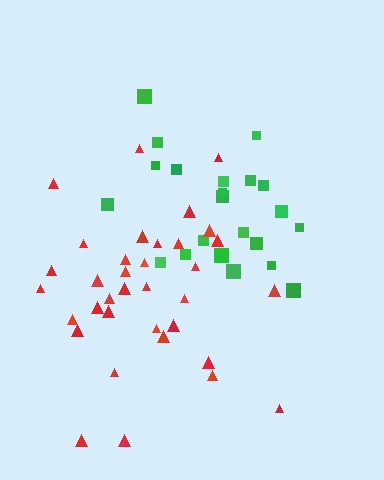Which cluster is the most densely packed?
Red.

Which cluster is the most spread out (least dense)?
Green.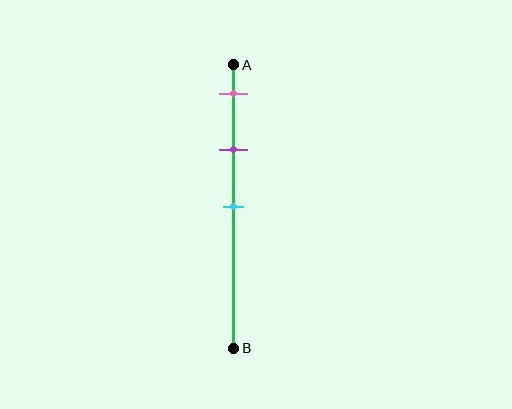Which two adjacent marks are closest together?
The pink and purple marks are the closest adjacent pair.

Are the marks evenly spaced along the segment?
Yes, the marks are approximately evenly spaced.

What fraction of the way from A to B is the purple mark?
The purple mark is approximately 30% (0.3) of the way from A to B.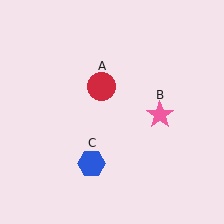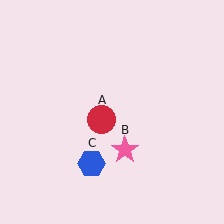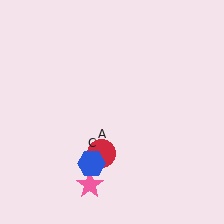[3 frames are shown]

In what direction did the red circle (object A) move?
The red circle (object A) moved down.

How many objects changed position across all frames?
2 objects changed position: red circle (object A), pink star (object B).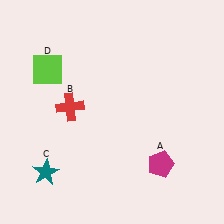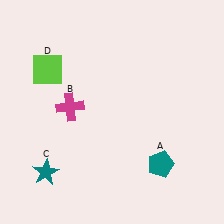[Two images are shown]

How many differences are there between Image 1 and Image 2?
There are 2 differences between the two images.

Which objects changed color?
A changed from magenta to teal. B changed from red to magenta.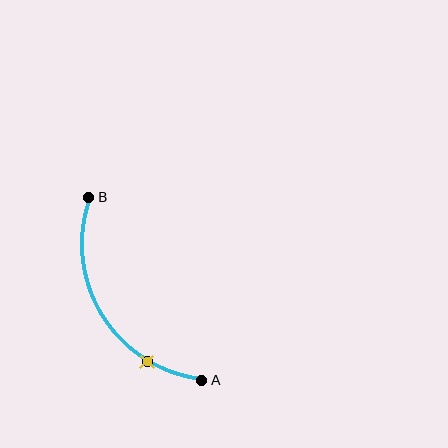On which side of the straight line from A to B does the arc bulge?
The arc bulges to the left of the straight line connecting A and B.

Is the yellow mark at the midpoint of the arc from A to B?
No. The yellow mark lies on the arc but is closer to endpoint A. The arc midpoint would be at the point on the curve equidistant along the arc from both A and B.